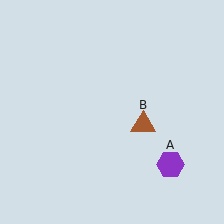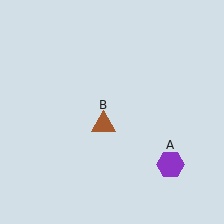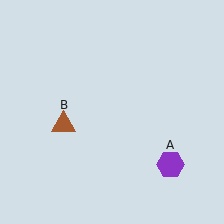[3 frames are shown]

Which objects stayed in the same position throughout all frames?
Purple hexagon (object A) remained stationary.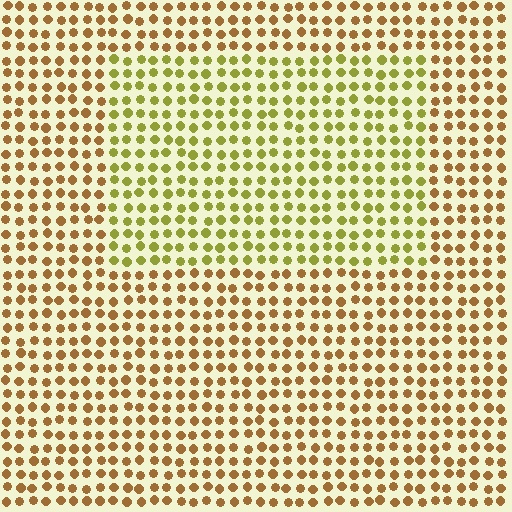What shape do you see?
I see a rectangle.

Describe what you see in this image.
The image is filled with small brown elements in a uniform arrangement. A rectangle-shaped region is visible where the elements are tinted to a slightly different hue, forming a subtle color boundary.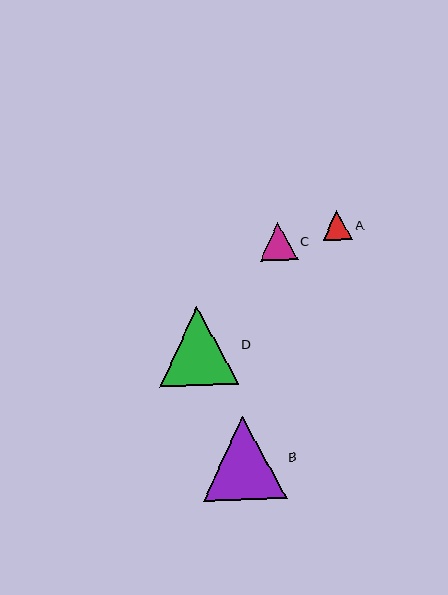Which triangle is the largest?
Triangle B is the largest with a size of approximately 84 pixels.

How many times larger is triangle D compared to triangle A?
Triangle D is approximately 2.7 times the size of triangle A.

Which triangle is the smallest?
Triangle A is the smallest with a size of approximately 29 pixels.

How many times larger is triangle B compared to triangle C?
Triangle B is approximately 2.2 times the size of triangle C.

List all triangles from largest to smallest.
From largest to smallest: B, D, C, A.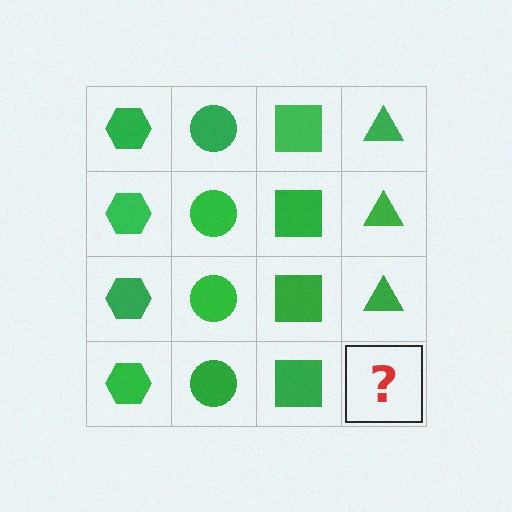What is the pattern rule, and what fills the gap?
The rule is that each column has a consistent shape. The gap should be filled with a green triangle.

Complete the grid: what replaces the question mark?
The question mark should be replaced with a green triangle.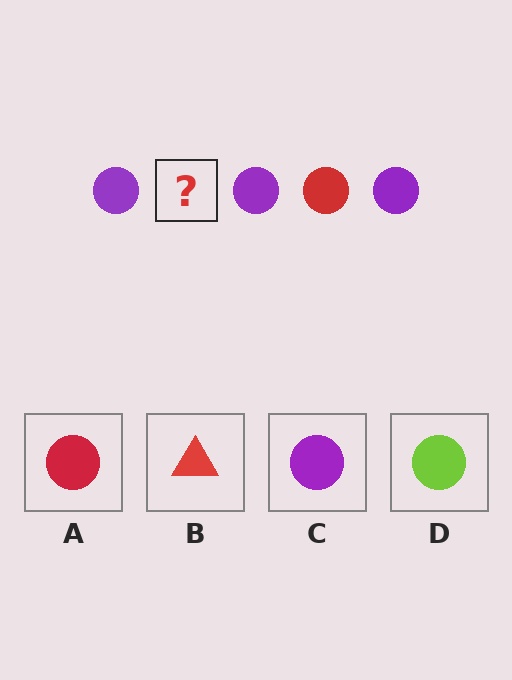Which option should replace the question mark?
Option A.